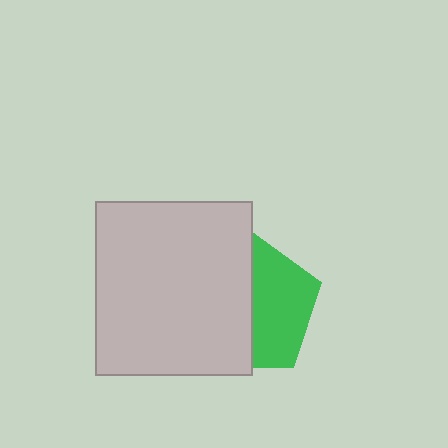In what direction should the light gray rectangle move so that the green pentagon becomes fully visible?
The light gray rectangle should move left. That is the shortest direction to clear the overlap and leave the green pentagon fully visible.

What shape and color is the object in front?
The object in front is a light gray rectangle.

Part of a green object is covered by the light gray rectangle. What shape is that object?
It is a pentagon.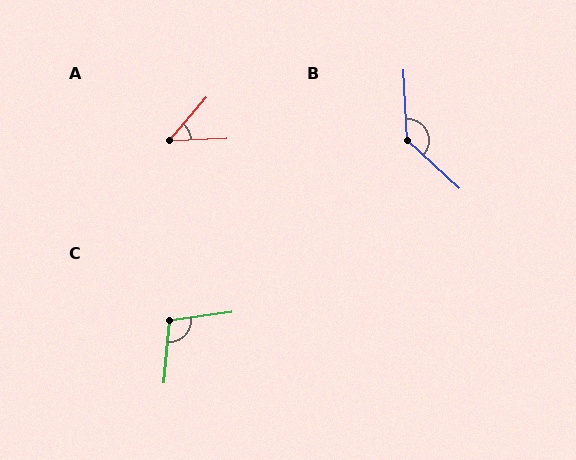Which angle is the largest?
B, at approximately 135 degrees.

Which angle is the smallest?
A, at approximately 47 degrees.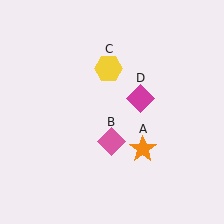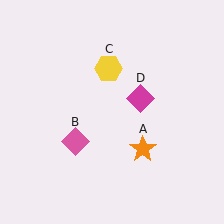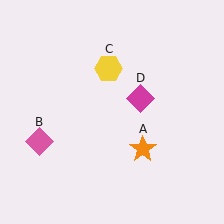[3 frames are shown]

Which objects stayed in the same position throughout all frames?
Orange star (object A) and yellow hexagon (object C) and magenta diamond (object D) remained stationary.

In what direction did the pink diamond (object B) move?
The pink diamond (object B) moved left.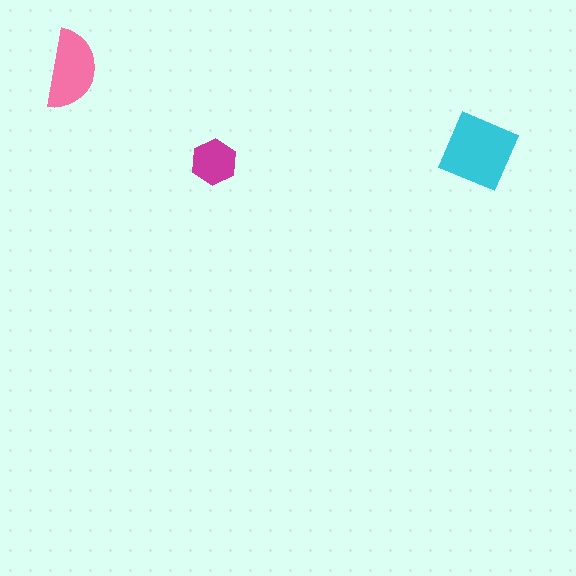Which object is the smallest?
The magenta hexagon.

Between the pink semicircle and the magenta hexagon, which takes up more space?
The pink semicircle.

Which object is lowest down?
The magenta hexagon is bottommost.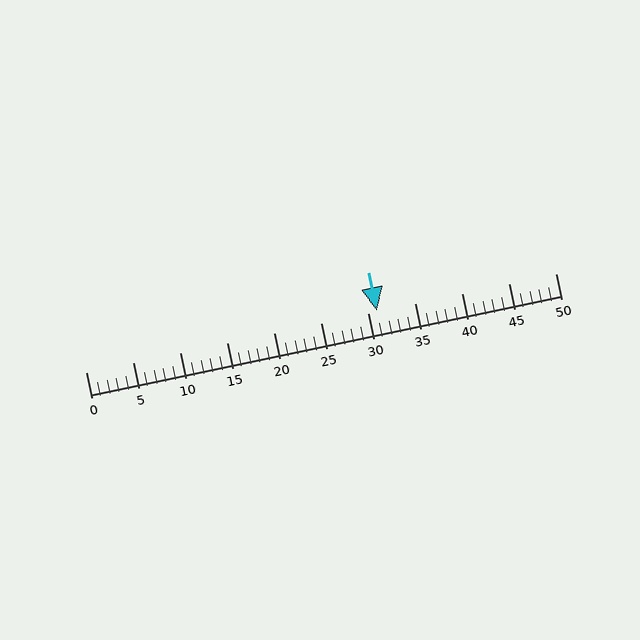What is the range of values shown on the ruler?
The ruler shows values from 0 to 50.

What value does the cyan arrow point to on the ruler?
The cyan arrow points to approximately 31.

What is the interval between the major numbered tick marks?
The major tick marks are spaced 5 units apart.